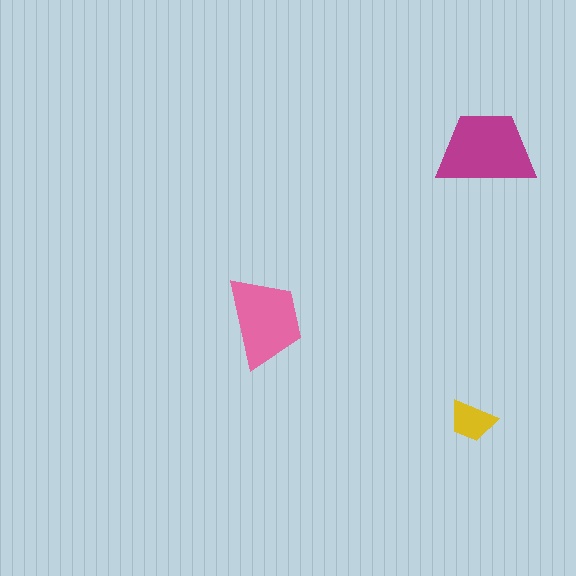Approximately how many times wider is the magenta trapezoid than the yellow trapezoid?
About 2 times wider.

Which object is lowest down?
The yellow trapezoid is bottommost.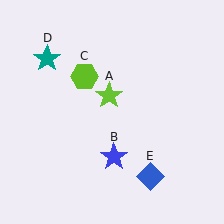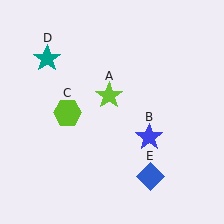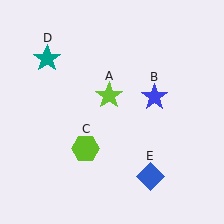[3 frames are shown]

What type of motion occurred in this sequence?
The blue star (object B), lime hexagon (object C) rotated counterclockwise around the center of the scene.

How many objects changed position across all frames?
2 objects changed position: blue star (object B), lime hexagon (object C).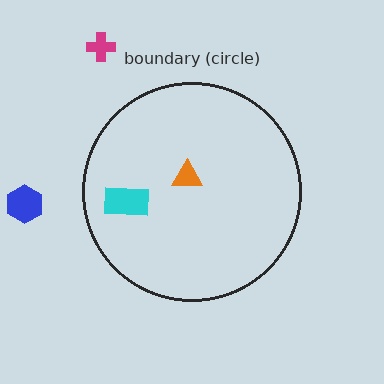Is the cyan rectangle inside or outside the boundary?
Inside.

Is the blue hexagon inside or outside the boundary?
Outside.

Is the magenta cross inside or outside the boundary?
Outside.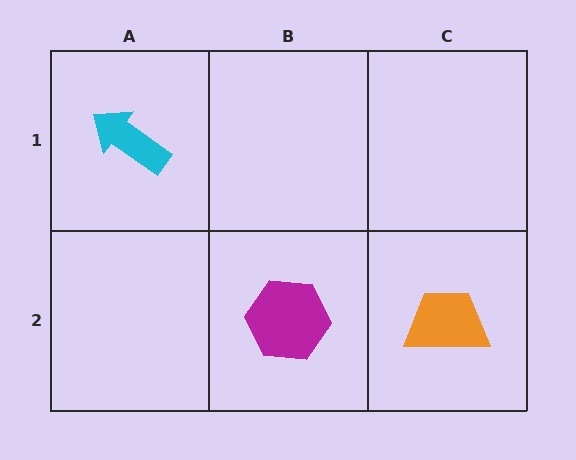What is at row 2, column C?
An orange trapezoid.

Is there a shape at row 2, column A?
No, that cell is empty.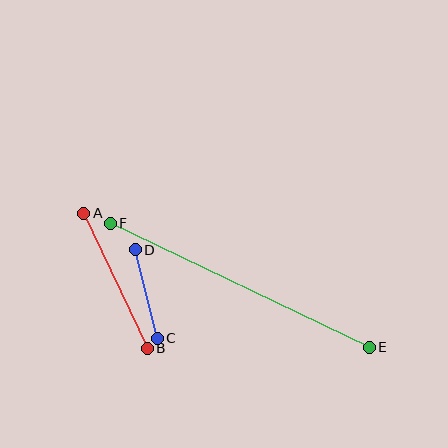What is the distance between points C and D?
The distance is approximately 91 pixels.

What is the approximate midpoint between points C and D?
The midpoint is at approximately (146, 294) pixels.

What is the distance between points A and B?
The distance is approximately 150 pixels.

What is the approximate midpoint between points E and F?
The midpoint is at approximately (240, 285) pixels.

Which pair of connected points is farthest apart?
Points E and F are farthest apart.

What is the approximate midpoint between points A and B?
The midpoint is at approximately (116, 281) pixels.